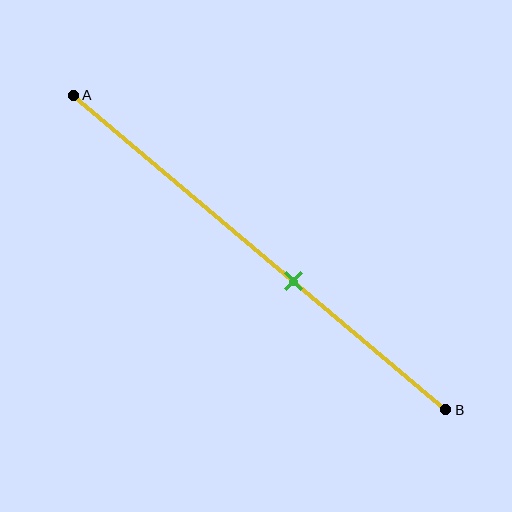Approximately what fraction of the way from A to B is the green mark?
The green mark is approximately 60% of the way from A to B.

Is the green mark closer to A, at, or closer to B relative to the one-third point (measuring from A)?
The green mark is closer to point B than the one-third point of segment AB.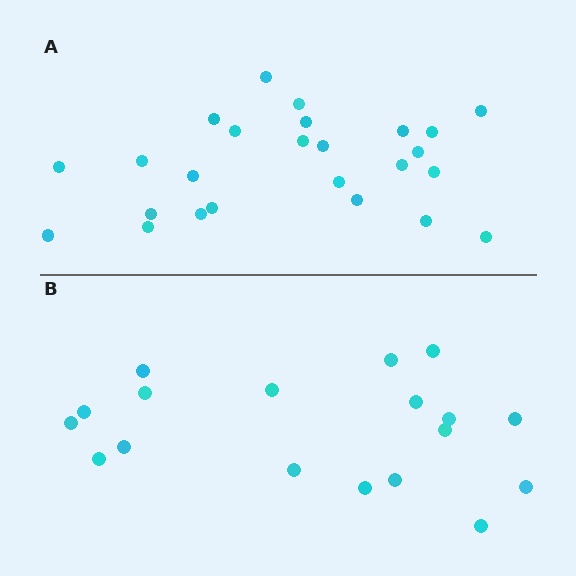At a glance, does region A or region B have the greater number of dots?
Region A (the top region) has more dots.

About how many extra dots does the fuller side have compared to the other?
Region A has roughly 8 or so more dots than region B.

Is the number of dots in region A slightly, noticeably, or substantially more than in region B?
Region A has noticeably more, but not dramatically so. The ratio is roughly 1.4 to 1.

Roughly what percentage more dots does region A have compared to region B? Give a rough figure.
About 40% more.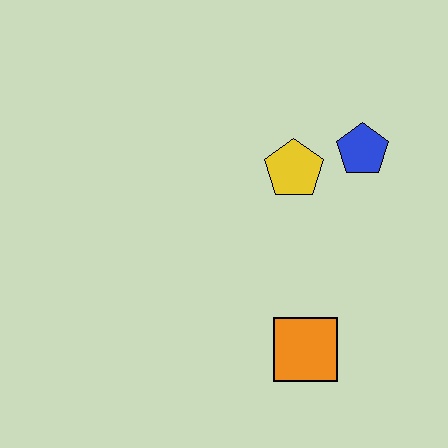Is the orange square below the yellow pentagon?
Yes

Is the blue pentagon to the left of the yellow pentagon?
No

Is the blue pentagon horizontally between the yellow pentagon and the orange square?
No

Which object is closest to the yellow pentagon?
The blue pentagon is closest to the yellow pentagon.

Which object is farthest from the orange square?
The blue pentagon is farthest from the orange square.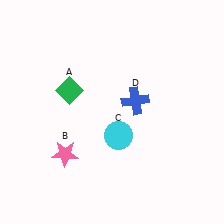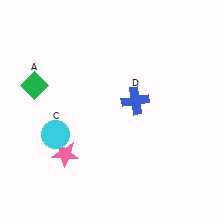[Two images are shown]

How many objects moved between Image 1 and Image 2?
2 objects moved between the two images.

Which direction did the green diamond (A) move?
The green diamond (A) moved left.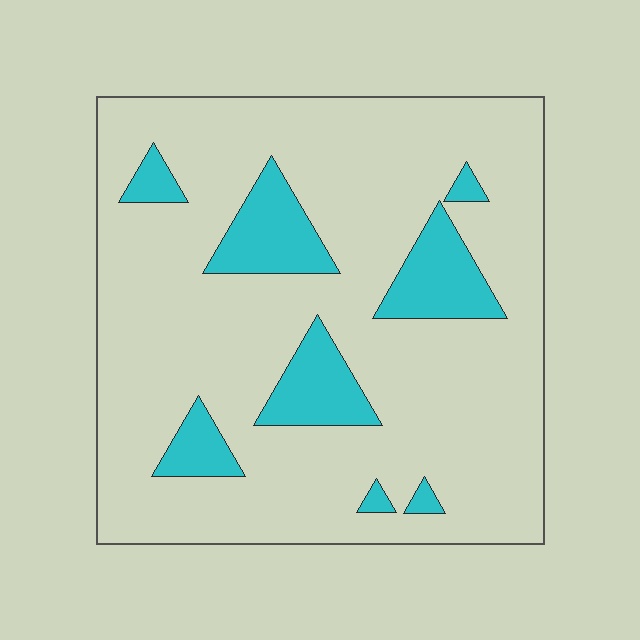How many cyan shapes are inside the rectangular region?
8.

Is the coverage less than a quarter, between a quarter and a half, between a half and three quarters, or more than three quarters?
Less than a quarter.